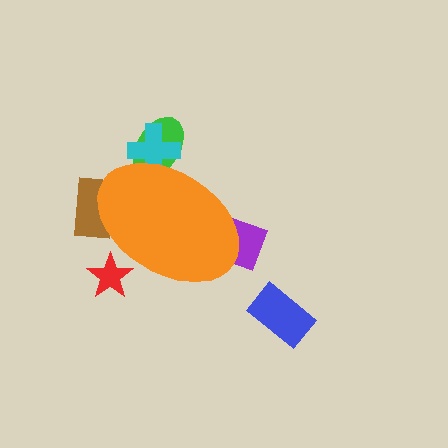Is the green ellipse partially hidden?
Yes, the green ellipse is partially hidden behind the orange ellipse.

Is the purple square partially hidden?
Yes, the purple square is partially hidden behind the orange ellipse.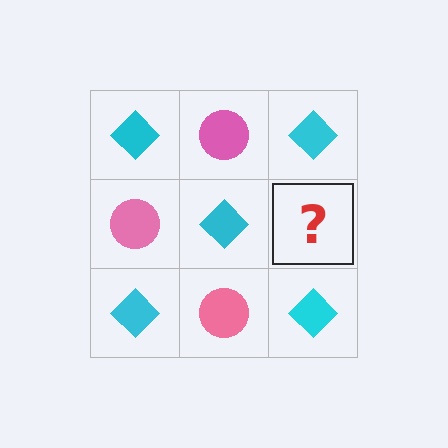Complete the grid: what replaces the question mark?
The question mark should be replaced with a pink circle.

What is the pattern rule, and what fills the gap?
The rule is that it alternates cyan diamond and pink circle in a checkerboard pattern. The gap should be filled with a pink circle.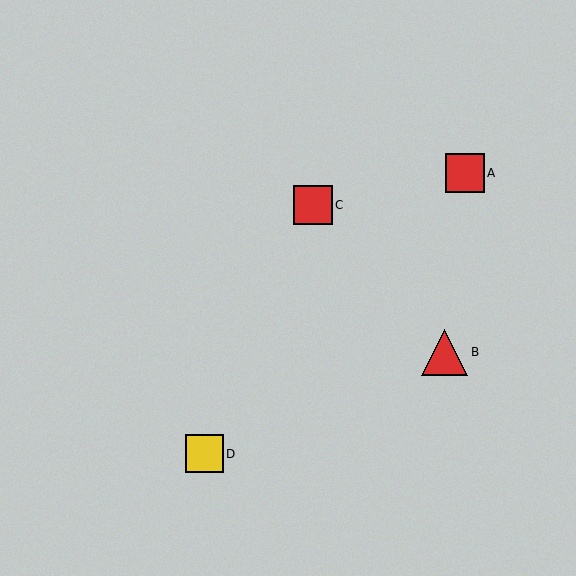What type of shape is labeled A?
Shape A is a red square.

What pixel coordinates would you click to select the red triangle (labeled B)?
Click at (444, 352) to select the red triangle B.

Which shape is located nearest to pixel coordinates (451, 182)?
The red square (labeled A) at (465, 173) is nearest to that location.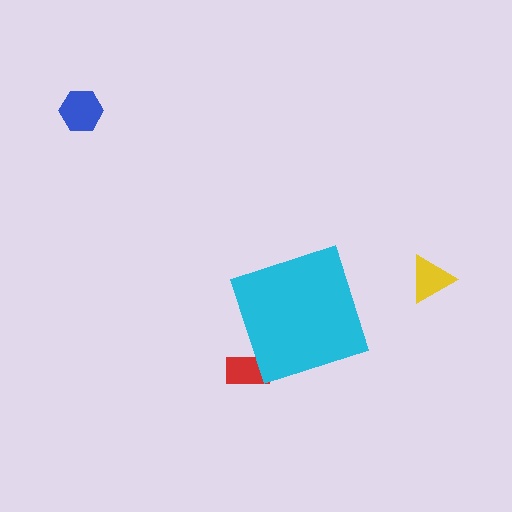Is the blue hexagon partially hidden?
No, the blue hexagon is fully visible.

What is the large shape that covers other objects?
A cyan diamond.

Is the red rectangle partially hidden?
Yes, the red rectangle is partially hidden behind the cyan diamond.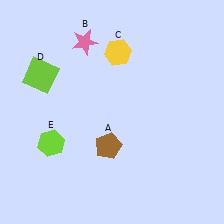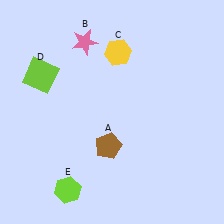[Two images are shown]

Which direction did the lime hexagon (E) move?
The lime hexagon (E) moved down.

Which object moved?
The lime hexagon (E) moved down.